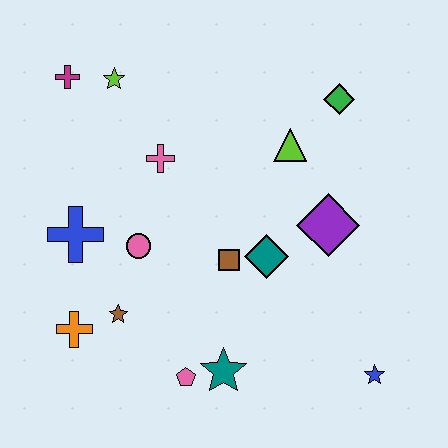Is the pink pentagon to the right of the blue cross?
Yes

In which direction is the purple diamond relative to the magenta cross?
The purple diamond is to the right of the magenta cross.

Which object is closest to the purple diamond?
The teal diamond is closest to the purple diamond.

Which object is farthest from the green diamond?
The orange cross is farthest from the green diamond.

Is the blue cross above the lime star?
No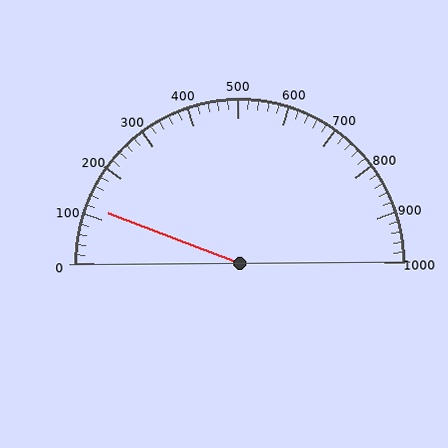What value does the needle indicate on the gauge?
The needle indicates approximately 120.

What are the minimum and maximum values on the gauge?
The gauge ranges from 0 to 1000.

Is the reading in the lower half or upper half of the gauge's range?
The reading is in the lower half of the range (0 to 1000).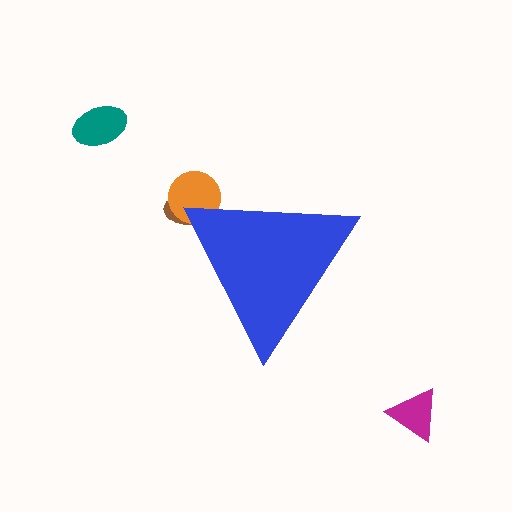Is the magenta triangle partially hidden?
No, the magenta triangle is fully visible.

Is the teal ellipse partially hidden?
No, the teal ellipse is fully visible.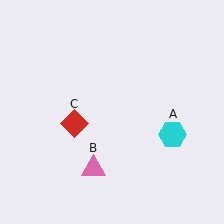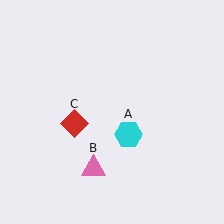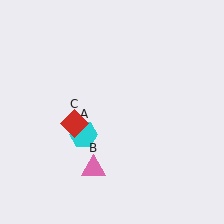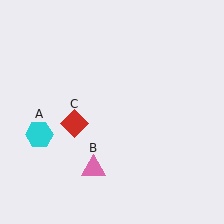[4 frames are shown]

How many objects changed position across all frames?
1 object changed position: cyan hexagon (object A).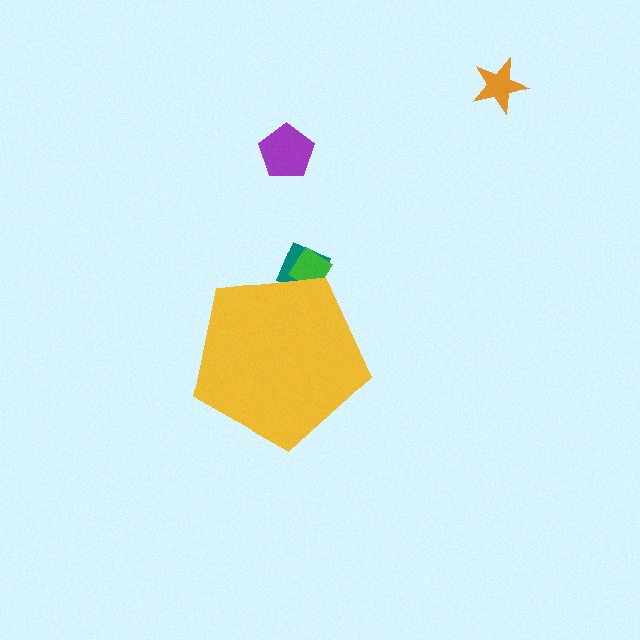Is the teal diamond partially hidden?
Yes, the teal diamond is partially hidden behind the yellow pentagon.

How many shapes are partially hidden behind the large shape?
2 shapes are partially hidden.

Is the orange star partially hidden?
No, the orange star is fully visible.